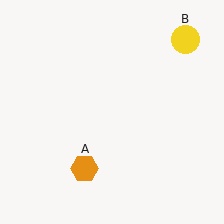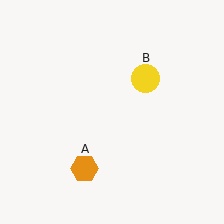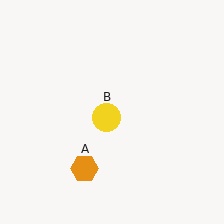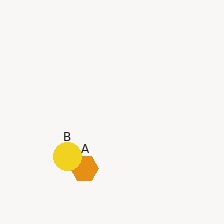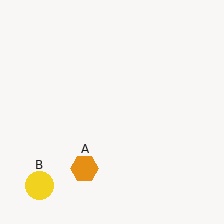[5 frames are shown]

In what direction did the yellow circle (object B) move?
The yellow circle (object B) moved down and to the left.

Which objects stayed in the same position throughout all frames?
Orange hexagon (object A) remained stationary.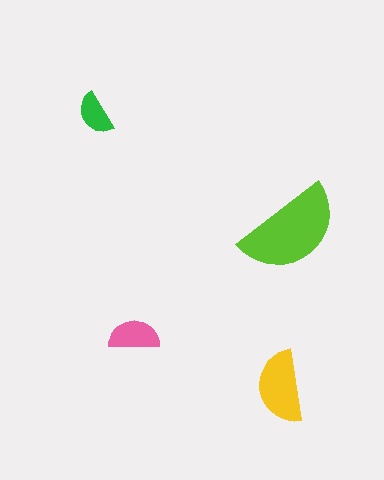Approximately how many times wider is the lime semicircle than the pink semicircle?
About 2 times wider.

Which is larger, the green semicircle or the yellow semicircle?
The yellow one.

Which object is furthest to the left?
The green semicircle is leftmost.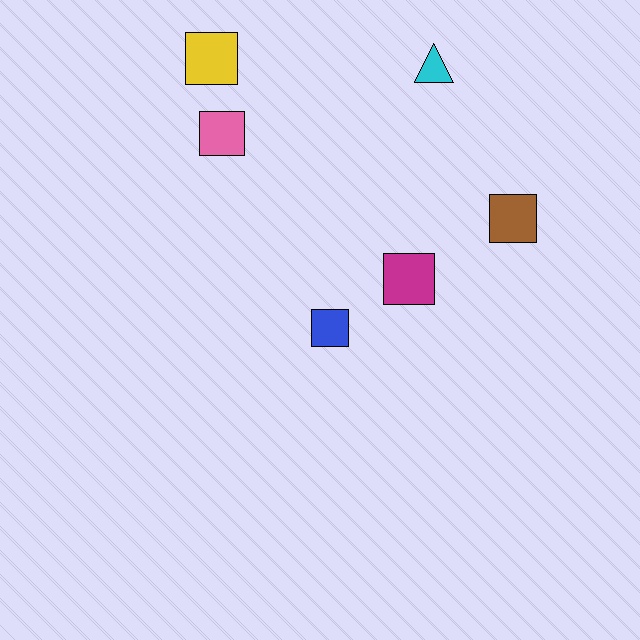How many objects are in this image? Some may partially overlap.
There are 6 objects.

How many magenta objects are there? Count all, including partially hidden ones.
There is 1 magenta object.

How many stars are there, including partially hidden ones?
There are no stars.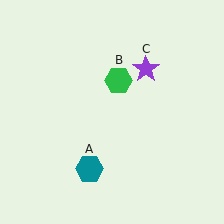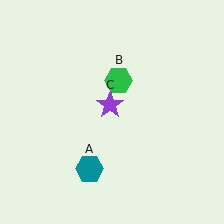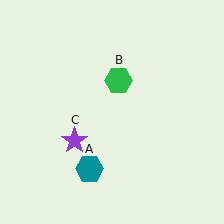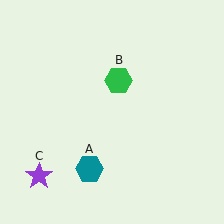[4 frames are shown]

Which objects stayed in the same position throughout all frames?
Teal hexagon (object A) and green hexagon (object B) remained stationary.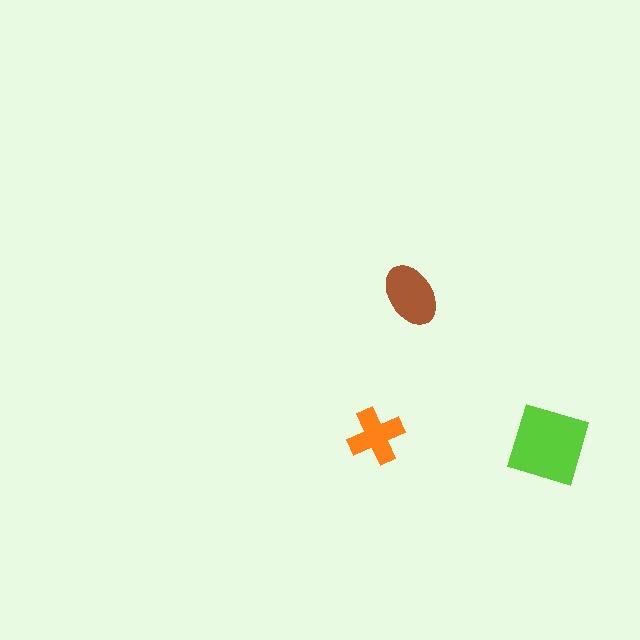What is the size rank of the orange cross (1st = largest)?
3rd.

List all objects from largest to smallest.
The lime diamond, the brown ellipse, the orange cross.